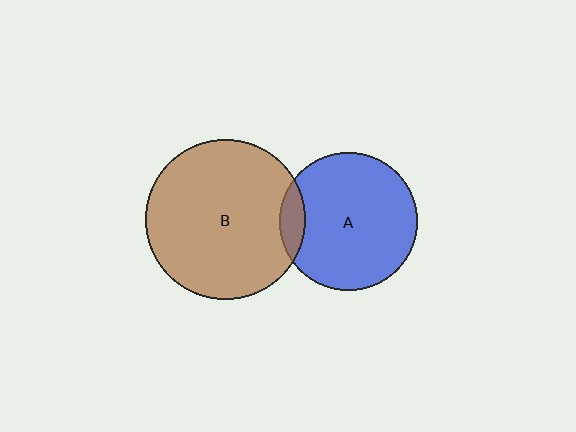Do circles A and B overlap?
Yes.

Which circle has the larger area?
Circle B (brown).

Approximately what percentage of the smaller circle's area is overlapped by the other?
Approximately 10%.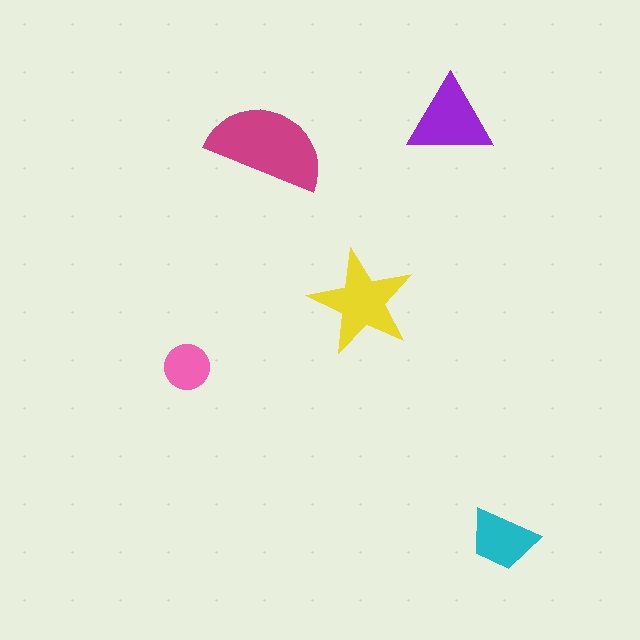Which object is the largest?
The magenta semicircle.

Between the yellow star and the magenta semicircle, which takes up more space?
The magenta semicircle.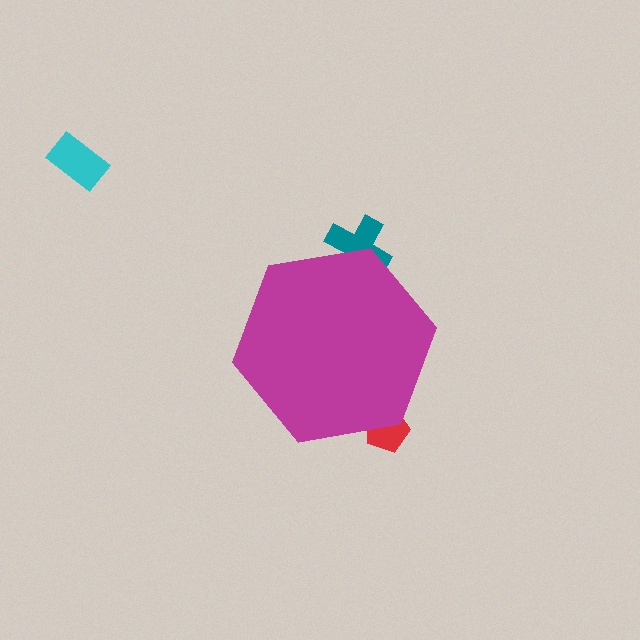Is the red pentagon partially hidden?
Yes, the red pentagon is partially hidden behind the magenta hexagon.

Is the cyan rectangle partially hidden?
No, the cyan rectangle is fully visible.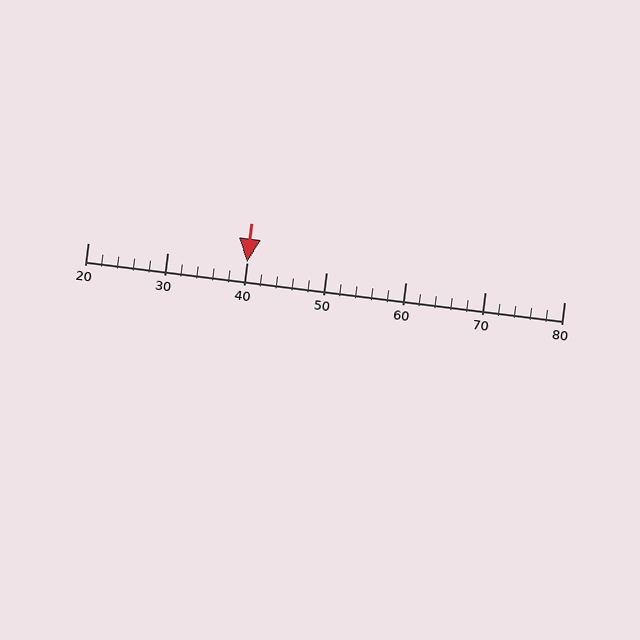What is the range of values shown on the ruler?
The ruler shows values from 20 to 80.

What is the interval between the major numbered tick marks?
The major tick marks are spaced 10 units apart.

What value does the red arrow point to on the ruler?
The red arrow points to approximately 40.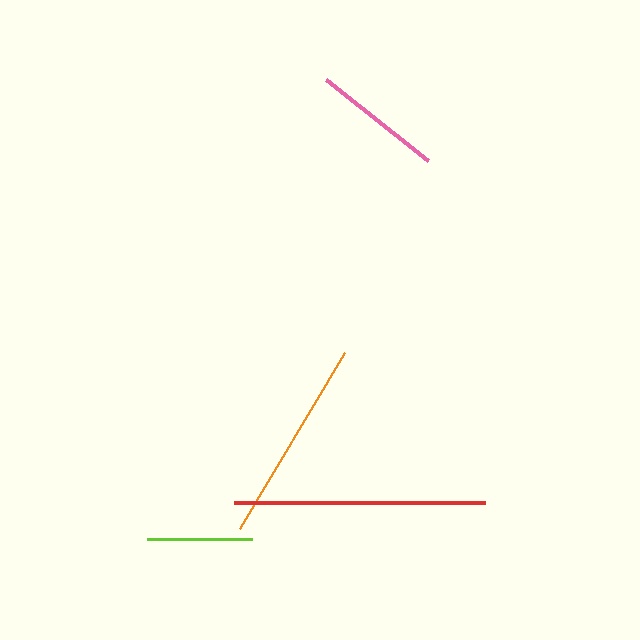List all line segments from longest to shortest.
From longest to shortest: red, orange, pink, lime.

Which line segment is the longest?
The red line is the longest at approximately 251 pixels.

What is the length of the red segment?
The red segment is approximately 251 pixels long.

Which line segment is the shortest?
The lime line is the shortest at approximately 105 pixels.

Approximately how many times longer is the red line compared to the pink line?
The red line is approximately 1.9 times the length of the pink line.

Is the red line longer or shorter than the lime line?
The red line is longer than the lime line.